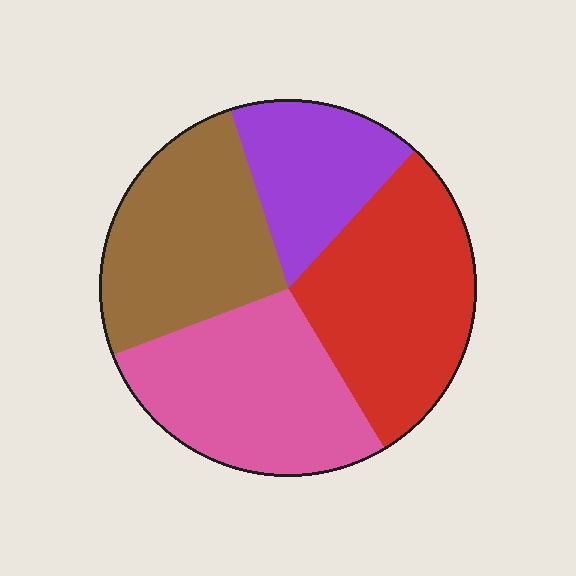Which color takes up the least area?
Purple, at roughly 15%.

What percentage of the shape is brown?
Brown covers about 25% of the shape.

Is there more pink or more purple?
Pink.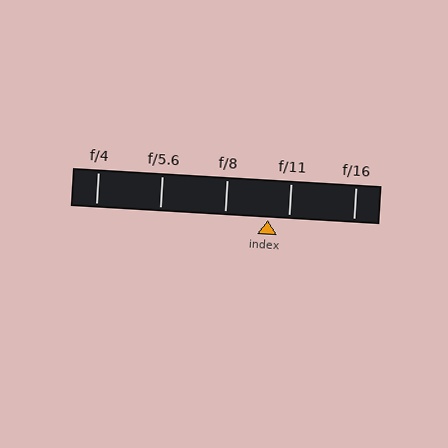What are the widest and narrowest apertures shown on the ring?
The widest aperture shown is f/4 and the narrowest is f/16.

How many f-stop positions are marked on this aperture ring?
There are 5 f-stop positions marked.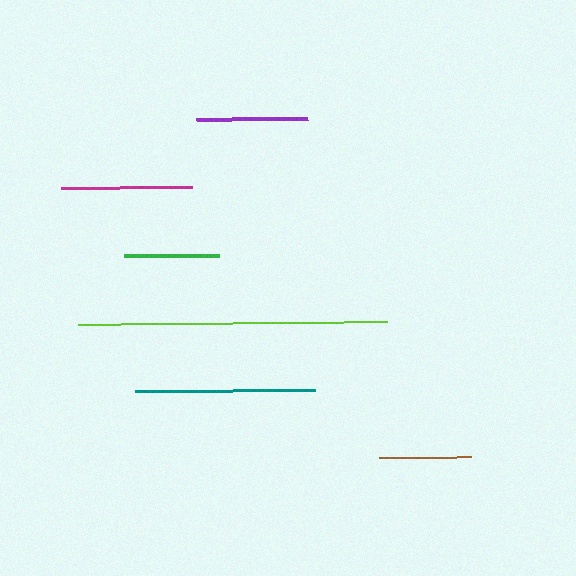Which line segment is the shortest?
The brown line is the shortest at approximately 92 pixels.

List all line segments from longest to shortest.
From longest to shortest: lime, teal, magenta, purple, green, brown.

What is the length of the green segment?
The green segment is approximately 95 pixels long.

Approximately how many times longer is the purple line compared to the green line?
The purple line is approximately 1.2 times the length of the green line.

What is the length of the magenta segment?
The magenta segment is approximately 131 pixels long.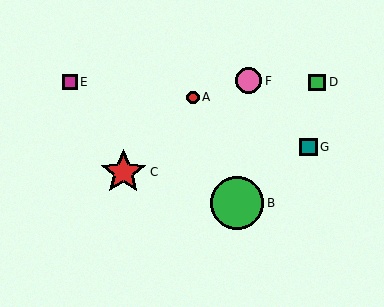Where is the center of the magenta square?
The center of the magenta square is at (70, 82).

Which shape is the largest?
The green circle (labeled B) is the largest.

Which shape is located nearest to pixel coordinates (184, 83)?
The red circle (labeled A) at (193, 97) is nearest to that location.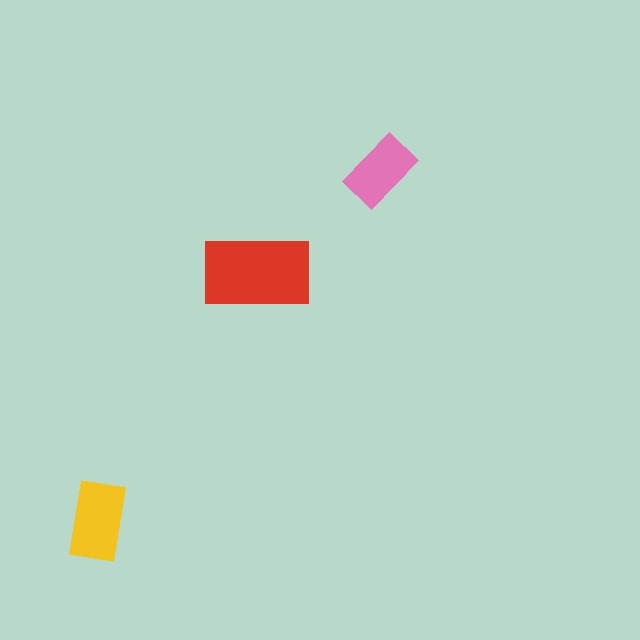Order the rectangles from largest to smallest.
the red one, the yellow one, the pink one.